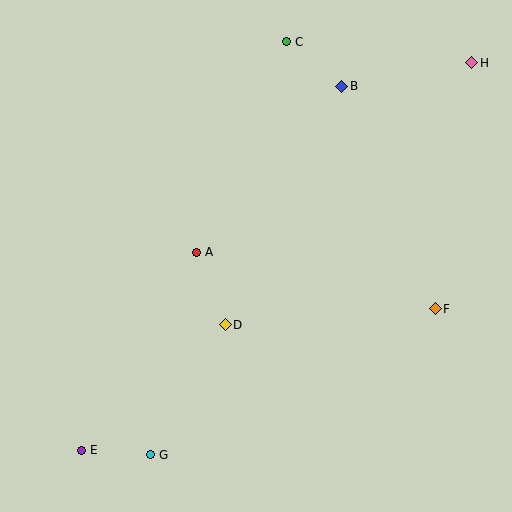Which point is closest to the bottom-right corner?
Point F is closest to the bottom-right corner.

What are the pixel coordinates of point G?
Point G is at (151, 455).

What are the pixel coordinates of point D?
Point D is at (225, 325).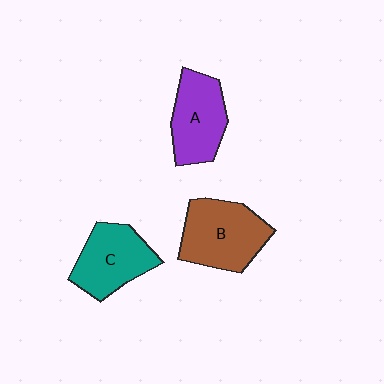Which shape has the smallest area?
Shape A (purple).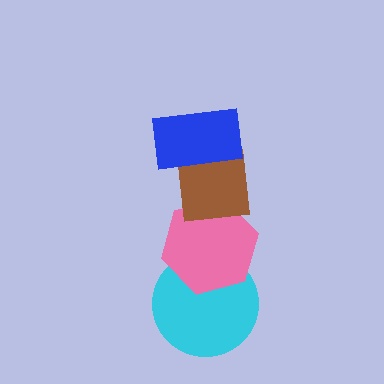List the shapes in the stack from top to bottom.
From top to bottom: the blue rectangle, the brown square, the pink hexagon, the cyan circle.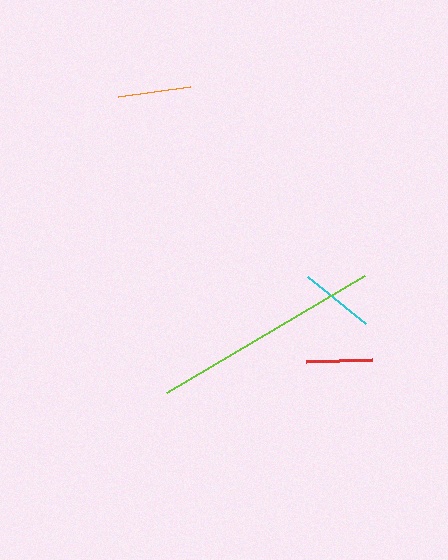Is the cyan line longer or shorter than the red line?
The cyan line is longer than the red line.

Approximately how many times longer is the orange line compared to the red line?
The orange line is approximately 1.1 times the length of the red line.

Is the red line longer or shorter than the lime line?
The lime line is longer than the red line.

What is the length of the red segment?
The red segment is approximately 65 pixels long.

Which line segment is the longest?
The lime line is the longest at approximately 230 pixels.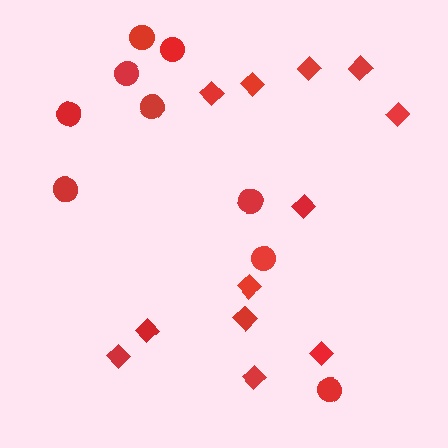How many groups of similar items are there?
There are 2 groups: one group of diamonds (12) and one group of circles (9).